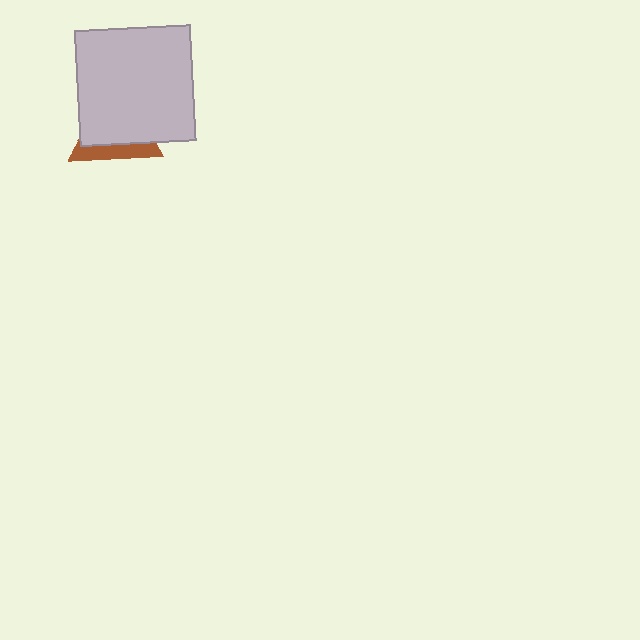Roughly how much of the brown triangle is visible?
A small part of it is visible (roughly 31%).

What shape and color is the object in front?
The object in front is a light gray square.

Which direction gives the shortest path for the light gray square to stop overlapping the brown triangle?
Moving toward the upper-right gives the shortest separation.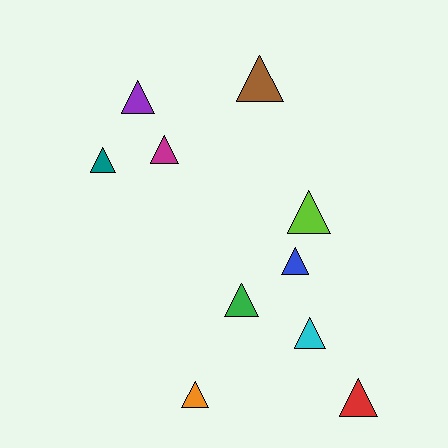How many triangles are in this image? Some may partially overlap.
There are 10 triangles.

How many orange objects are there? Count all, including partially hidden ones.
There is 1 orange object.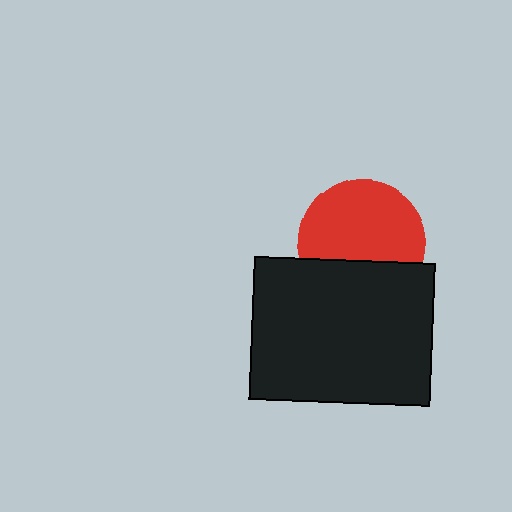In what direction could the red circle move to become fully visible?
The red circle could move up. That would shift it out from behind the black rectangle entirely.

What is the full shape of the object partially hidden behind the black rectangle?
The partially hidden object is a red circle.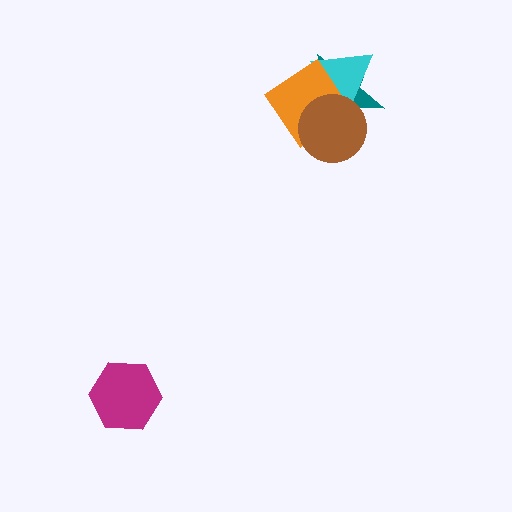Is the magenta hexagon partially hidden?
No, no other shape covers it.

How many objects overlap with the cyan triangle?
3 objects overlap with the cyan triangle.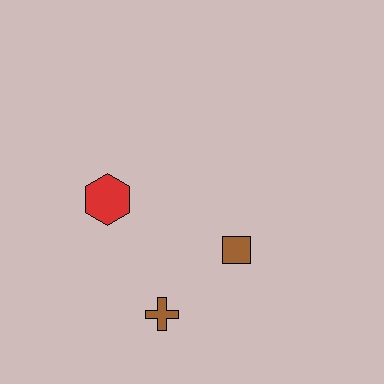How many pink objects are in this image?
There are no pink objects.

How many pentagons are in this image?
There are no pentagons.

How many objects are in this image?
There are 3 objects.